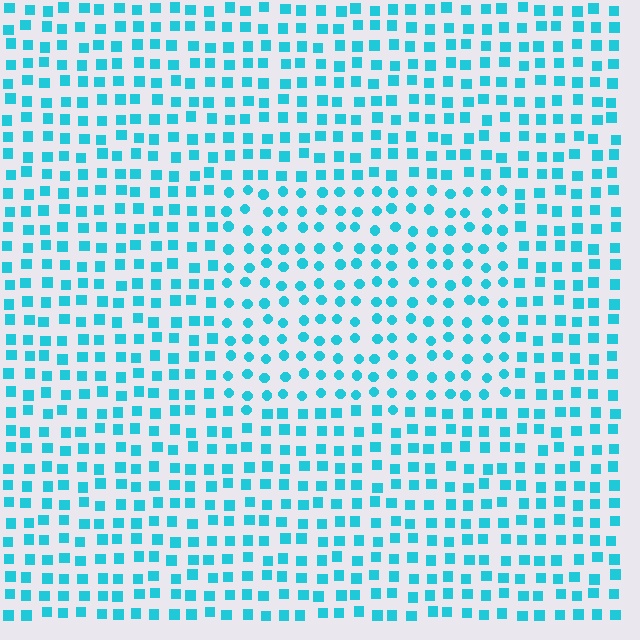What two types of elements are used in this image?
The image uses circles inside the rectangle region and squares outside it.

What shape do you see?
I see a rectangle.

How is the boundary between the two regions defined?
The boundary is defined by a change in element shape: circles inside vs. squares outside. All elements share the same color and spacing.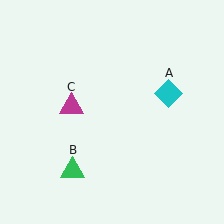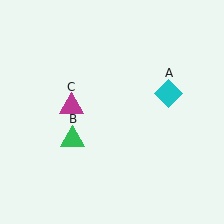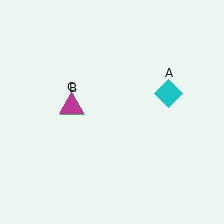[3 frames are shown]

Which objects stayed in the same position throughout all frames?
Cyan diamond (object A) and magenta triangle (object C) remained stationary.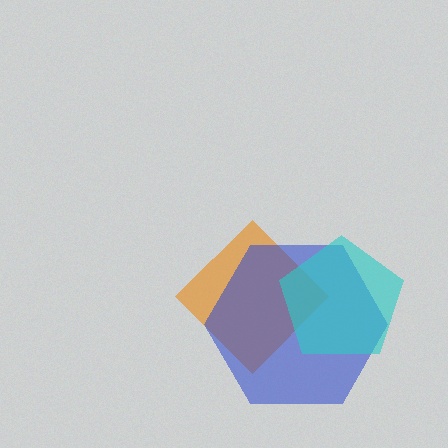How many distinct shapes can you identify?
There are 3 distinct shapes: an orange diamond, a blue hexagon, a cyan pentagon.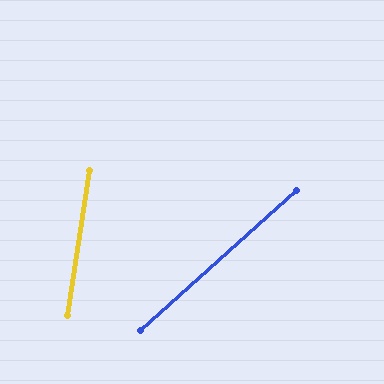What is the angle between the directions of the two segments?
Approximately 39 degrees.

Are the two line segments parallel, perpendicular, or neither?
Neither parallel nor perpendicular — they differ by about 39°.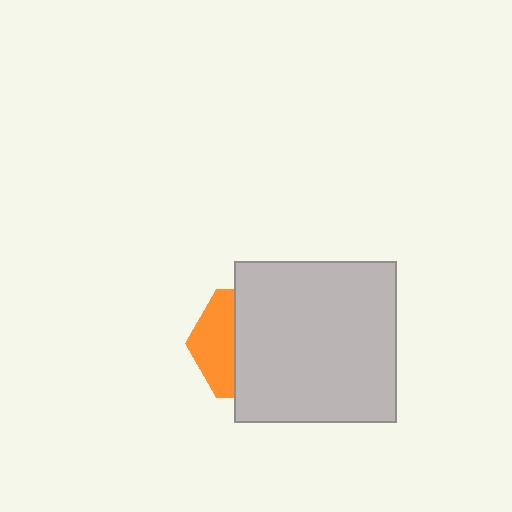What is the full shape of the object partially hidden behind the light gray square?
The partially hidden object is an orange hexagon.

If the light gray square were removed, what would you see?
You would see the complete orange hexagon.